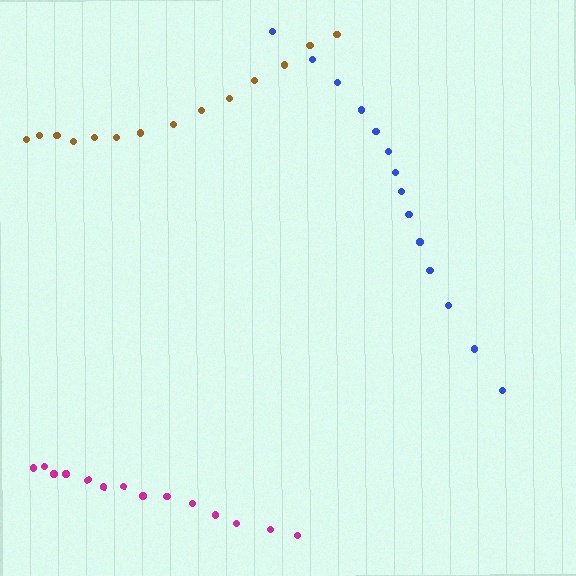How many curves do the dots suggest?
There are 3 distinct paths.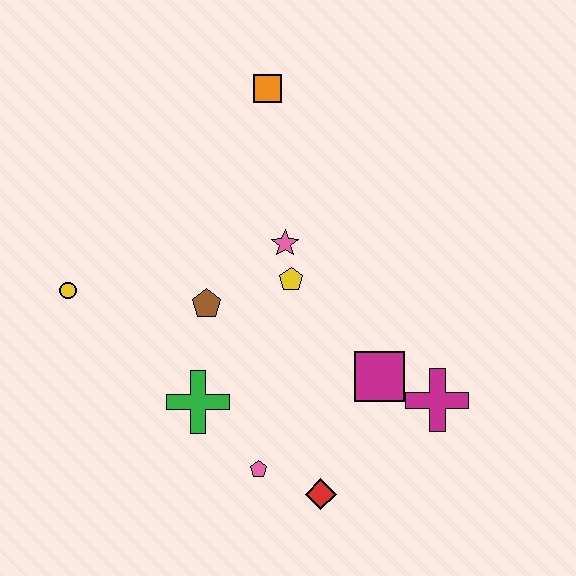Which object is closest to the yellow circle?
The brown pentagon is closest to the yellow circle.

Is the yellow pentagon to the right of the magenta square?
No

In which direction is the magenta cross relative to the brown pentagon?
The magenta cross is to the right of the brown pentagon.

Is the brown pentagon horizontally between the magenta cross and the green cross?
Yes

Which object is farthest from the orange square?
The red diamond is farthest from the orange square.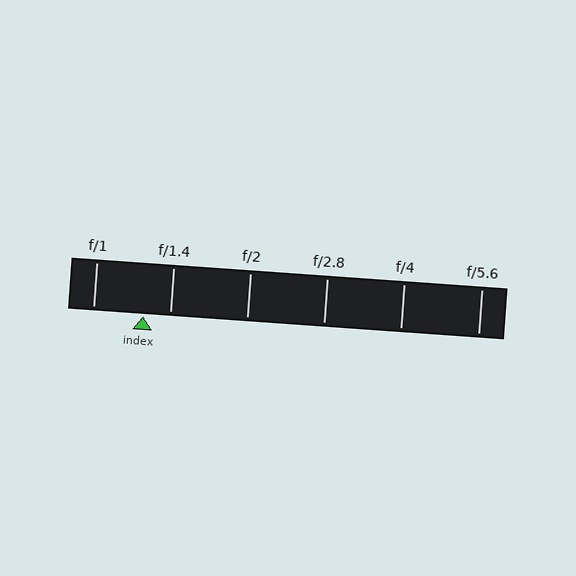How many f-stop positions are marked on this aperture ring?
There are 6 f-stop positions marked.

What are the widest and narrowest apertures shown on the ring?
The widest aperture shown is f/1 and the narrowest is f/5.6.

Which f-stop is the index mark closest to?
The index mark is closest to f/1.4.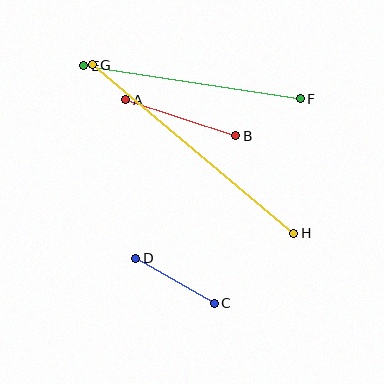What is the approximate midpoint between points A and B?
The midpoint is at approximately (181, 118) pixels.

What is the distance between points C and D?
The distance is approximately 90 pixels.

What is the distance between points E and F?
The distance is approximately 219 pixels.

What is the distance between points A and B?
The distance is approximately 116 pixels.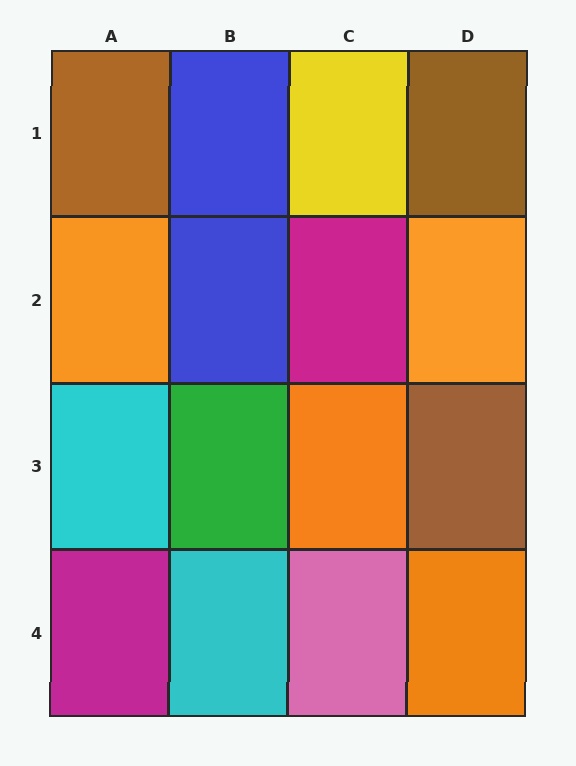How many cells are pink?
1 cell is pink.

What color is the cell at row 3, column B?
Green.